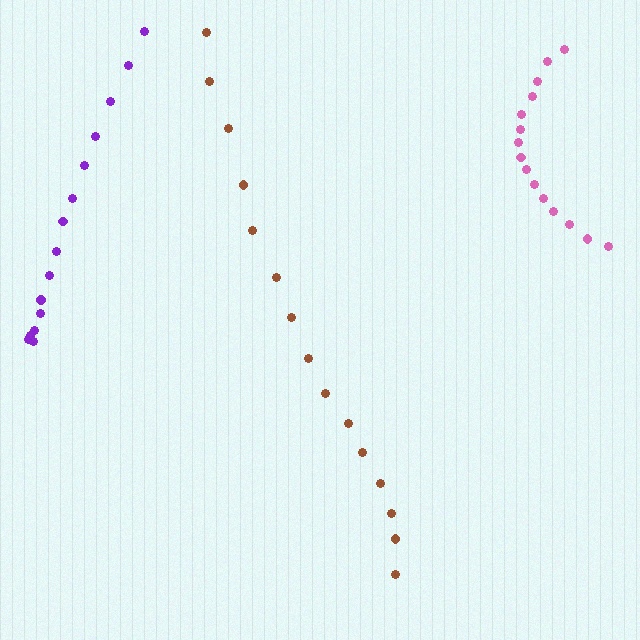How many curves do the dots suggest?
There are 3 distinct paths.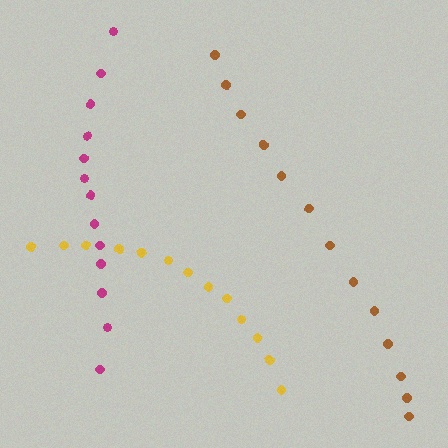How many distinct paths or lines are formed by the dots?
There are 3 distinct paths.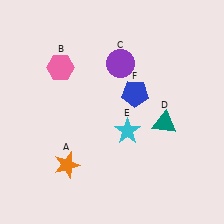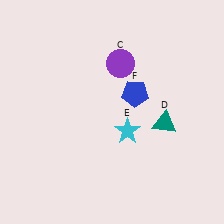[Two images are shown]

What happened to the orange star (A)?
The orange star (A) was removed in Image 2. It was in the bottom-left area of Image 1.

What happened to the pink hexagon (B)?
The pink hexagon (B) was removed in Image 2. It was in the top-left area of Image 1.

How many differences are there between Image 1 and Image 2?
There are 2 differences between the two images.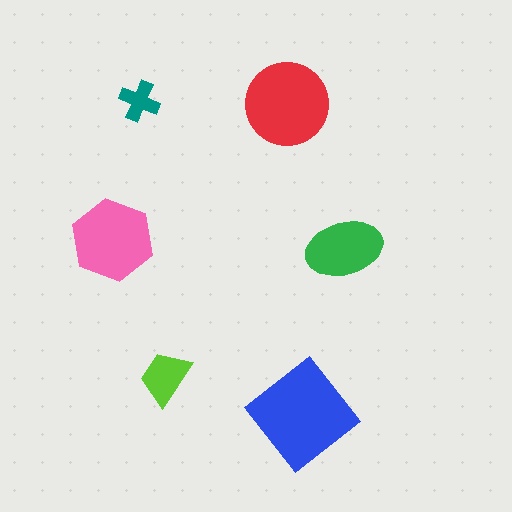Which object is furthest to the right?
The green ellipse is rightmost.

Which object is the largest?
The blue diamond.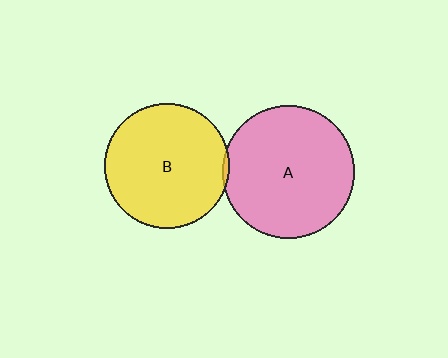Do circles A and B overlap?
Yes.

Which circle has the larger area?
Circle A (pink).